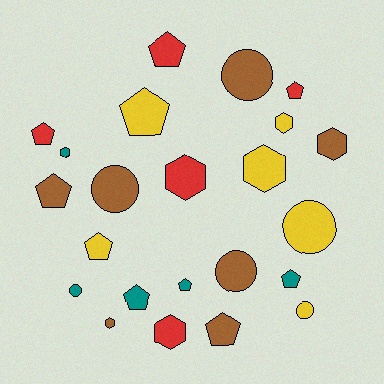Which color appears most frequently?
Brown, with 7 objects.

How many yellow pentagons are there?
There are 2 yellow pentagons.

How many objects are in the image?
There are 23 objects.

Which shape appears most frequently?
Pentagon, with 10 objects.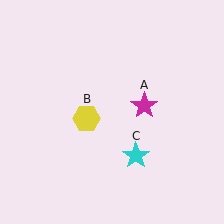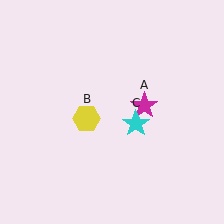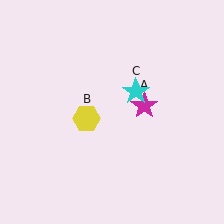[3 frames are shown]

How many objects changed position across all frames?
1 object changed position: cyan star (object C).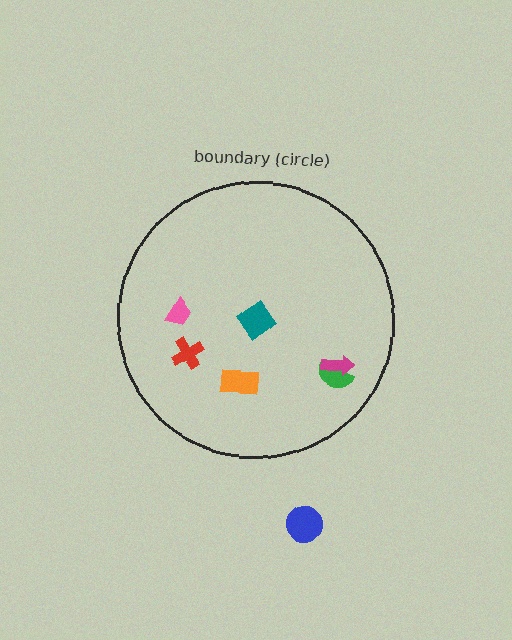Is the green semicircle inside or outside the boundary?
Inside.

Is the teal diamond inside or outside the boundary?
Inside.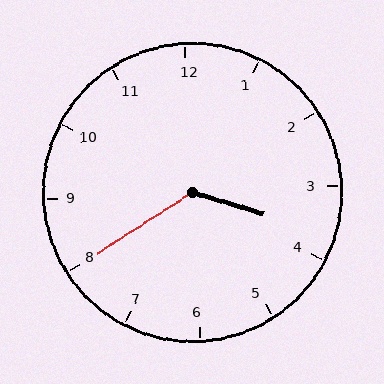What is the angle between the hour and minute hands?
Approximately 130 degrees.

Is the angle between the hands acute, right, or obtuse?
It is obtuse.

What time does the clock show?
3:40.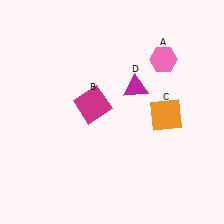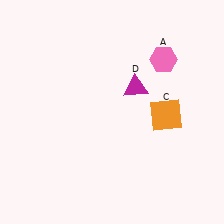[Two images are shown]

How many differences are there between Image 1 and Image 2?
There is 1 difference between the two images.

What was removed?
The magenta square (B) was removed in Image 2.